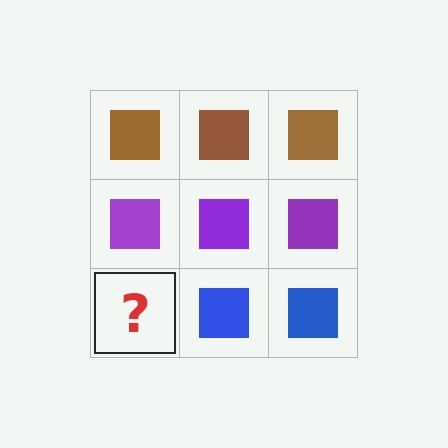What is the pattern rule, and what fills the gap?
The rule is that each row has a consistent color. The gap should be filled with a blue square.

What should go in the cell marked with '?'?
The missing cell should contain a blue square.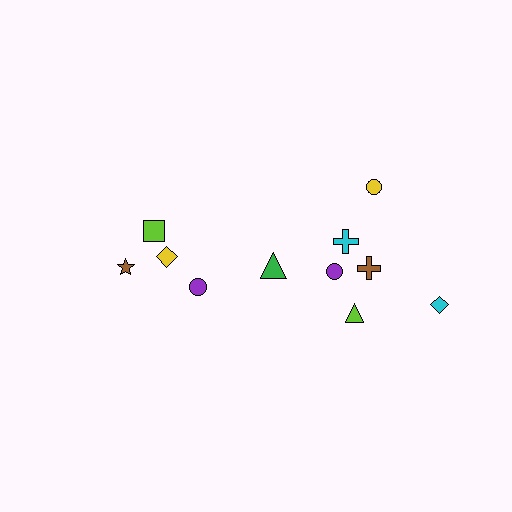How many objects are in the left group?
There are 4 objects.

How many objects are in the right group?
There are 7 objects.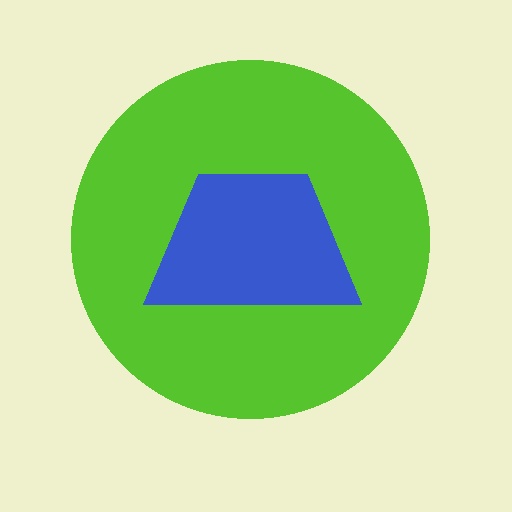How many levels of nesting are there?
2.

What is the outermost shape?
The lime circle.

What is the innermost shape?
The blue trapezoid.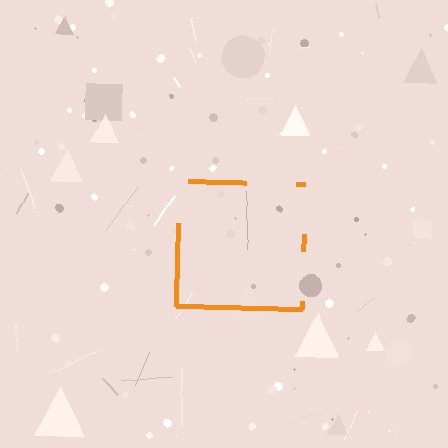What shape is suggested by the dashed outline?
The dashed outline suggests a square.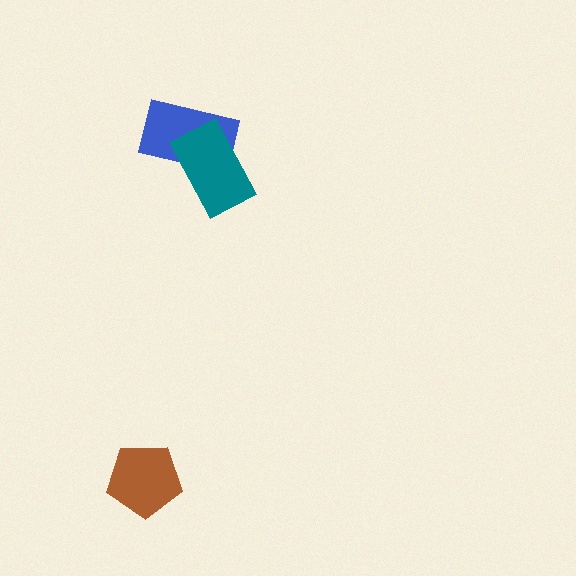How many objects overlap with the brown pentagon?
0 objects overlap with the brown pentagon.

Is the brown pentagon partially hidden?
No, no other shape covers it.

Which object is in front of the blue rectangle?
The teal rectangle is in front of the blue rectangle.